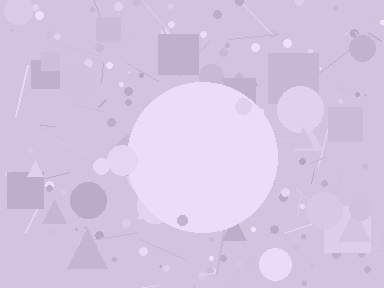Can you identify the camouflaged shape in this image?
The camouflaged shape is a circle.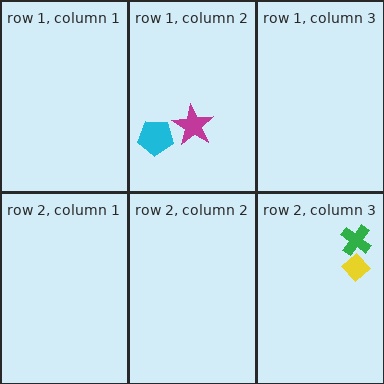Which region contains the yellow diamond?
The row 2, column 3 region.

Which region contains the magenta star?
The row 1, column 2 region.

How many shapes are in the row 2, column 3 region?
2.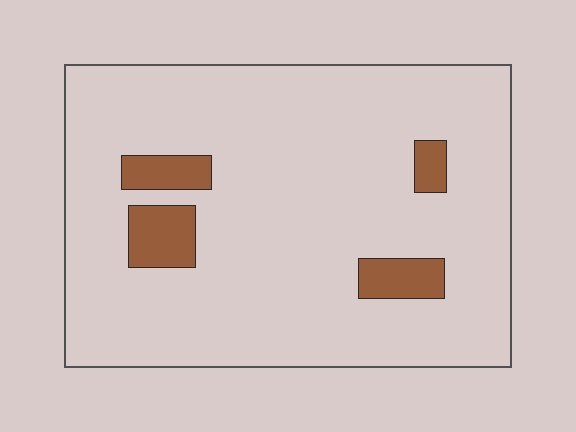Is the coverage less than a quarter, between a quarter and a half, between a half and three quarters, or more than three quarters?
Less than a quarter.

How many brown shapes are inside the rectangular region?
4.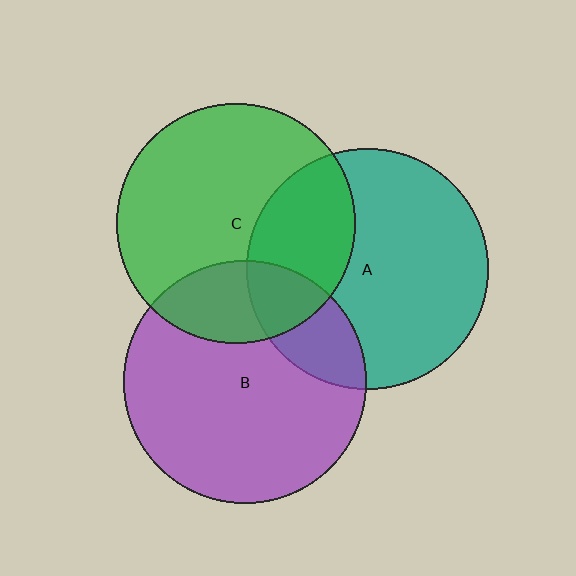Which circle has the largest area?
Circle B (purple).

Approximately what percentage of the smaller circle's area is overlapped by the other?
Approximately 20%.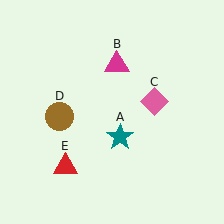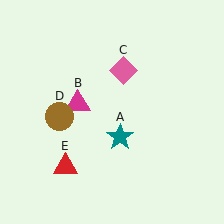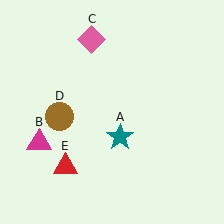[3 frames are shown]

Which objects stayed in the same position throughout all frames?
Teal star (object A) and brown circle (object D) and red triangle (object E) remained stationary.